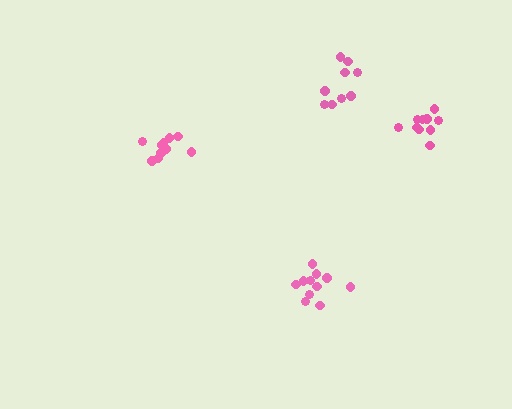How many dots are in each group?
Group 1: 10 dots, Group 2: 11 dots, Group 3: 9 dots, Group 4: 10 dots (40 total).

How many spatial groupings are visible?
There are 4 spatial groupings.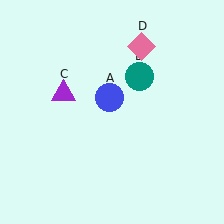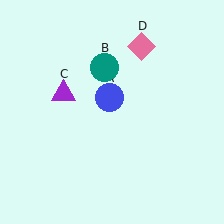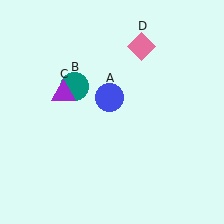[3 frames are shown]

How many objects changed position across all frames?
1 object changed position: teal circle (object B).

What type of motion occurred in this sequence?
The teal circle (object B) rotated counterclockwise around the center of the scene.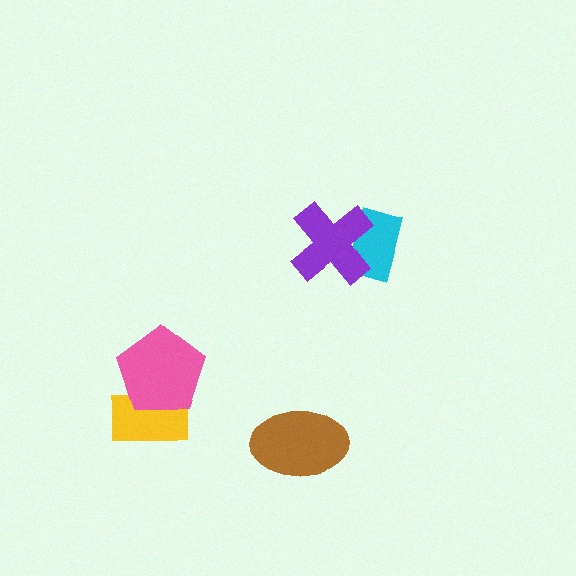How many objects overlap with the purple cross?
1 object overlaps with the purple cross.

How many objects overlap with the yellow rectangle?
1 object overlaps with the yellow rectangle.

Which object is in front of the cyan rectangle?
The purple cross is in front of the cyan rectangle.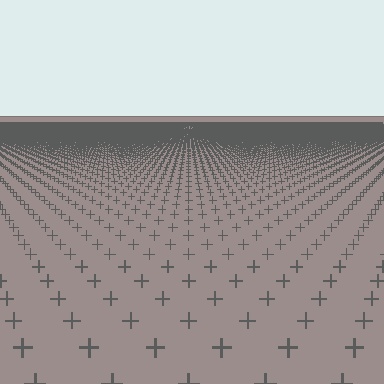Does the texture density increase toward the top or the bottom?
Density increases toward the top.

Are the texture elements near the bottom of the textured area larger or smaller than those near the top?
Larger. Near the bottom, elements are closer to the viewer and appear at a bigger on-screen size.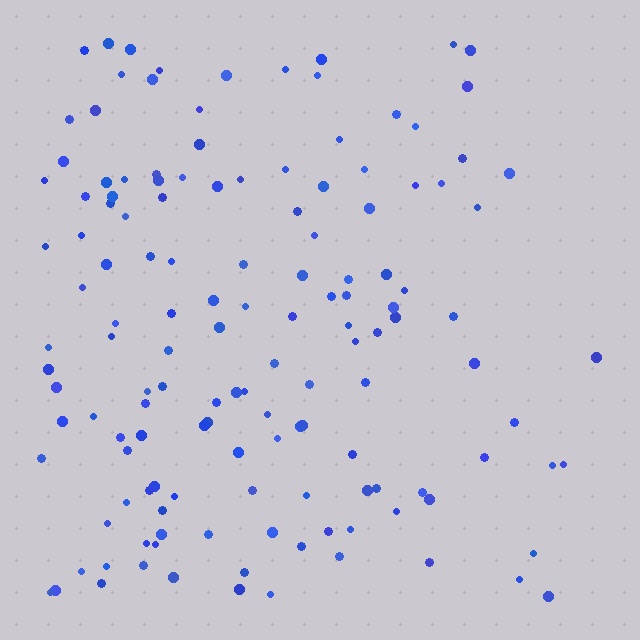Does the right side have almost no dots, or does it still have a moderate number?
Still a moderate number, just noticeably fewer than the left.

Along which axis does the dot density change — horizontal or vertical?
Horizontal.